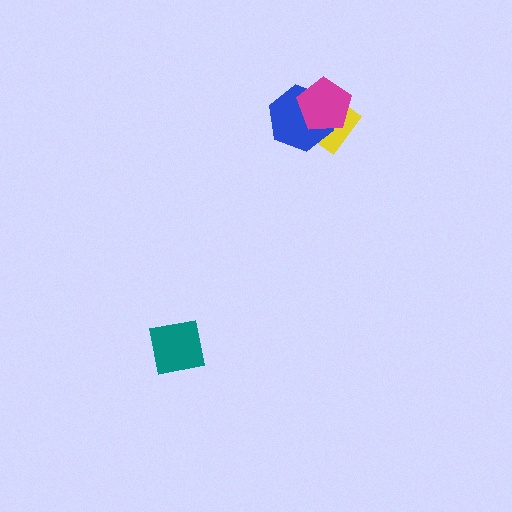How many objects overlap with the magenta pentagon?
2 objects overlap with the magenta pentagon.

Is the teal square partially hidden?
No, no other shape covers it.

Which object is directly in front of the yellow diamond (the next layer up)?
The blue hexagon is directly in front of the yellow diamond.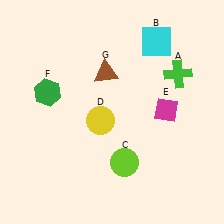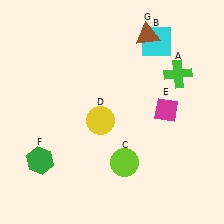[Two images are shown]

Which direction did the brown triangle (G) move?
The brown triangle (G) moved right.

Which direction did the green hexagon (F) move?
The green hexagon (F) moved down.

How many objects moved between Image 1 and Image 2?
2 objects moved between the two images.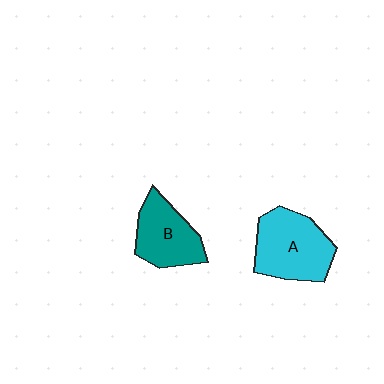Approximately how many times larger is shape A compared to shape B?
Approximately 1.3 times.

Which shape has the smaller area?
Shape B (teal).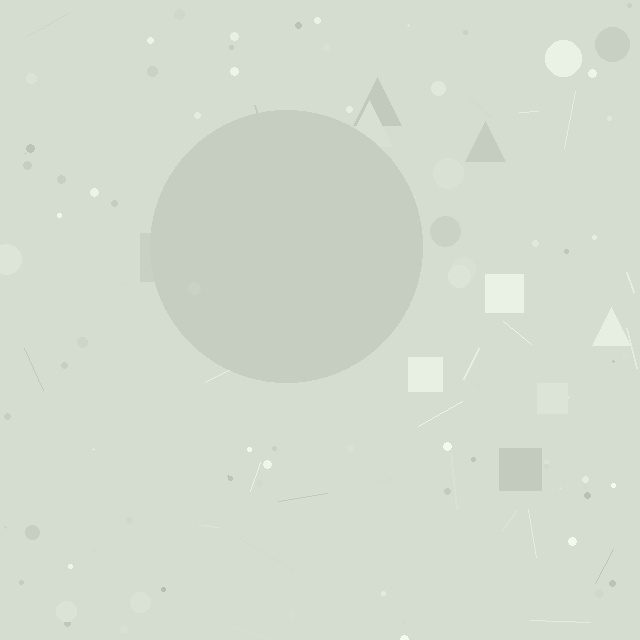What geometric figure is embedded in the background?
A circle is embedded in the background.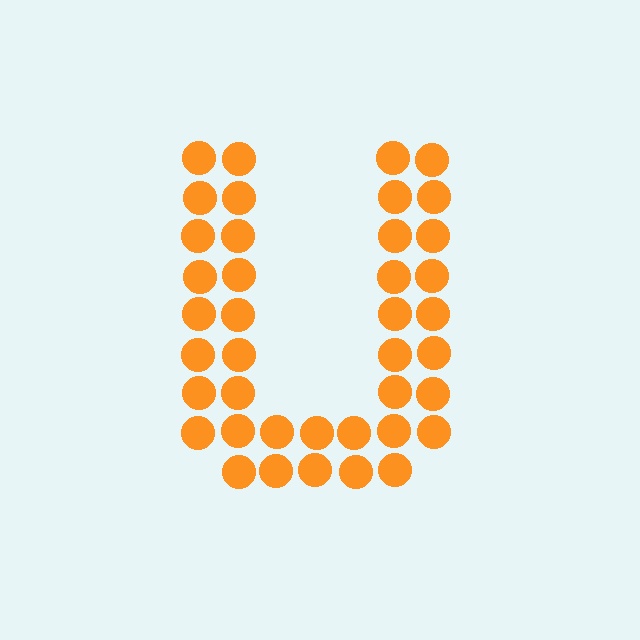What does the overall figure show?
The overall figure shows the letter U.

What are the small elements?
The small elements are circles.